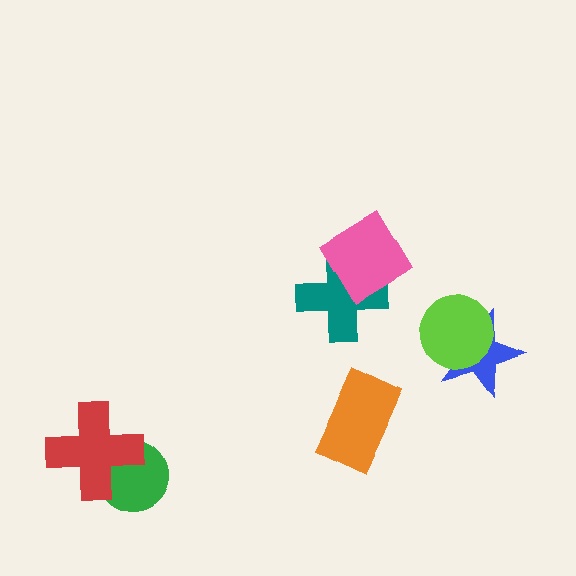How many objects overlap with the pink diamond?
1 object overlaps with the pink diamond.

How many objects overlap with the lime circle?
1 object overlaps with the lime circle.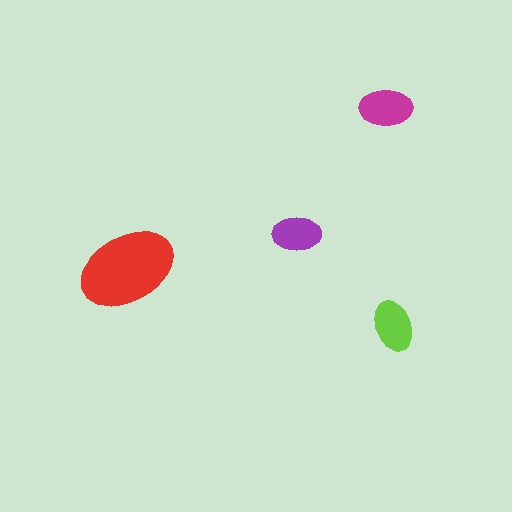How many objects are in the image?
There are 4 objects in the image.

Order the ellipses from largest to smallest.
the red one, the magenta one, the lime one, the purple one.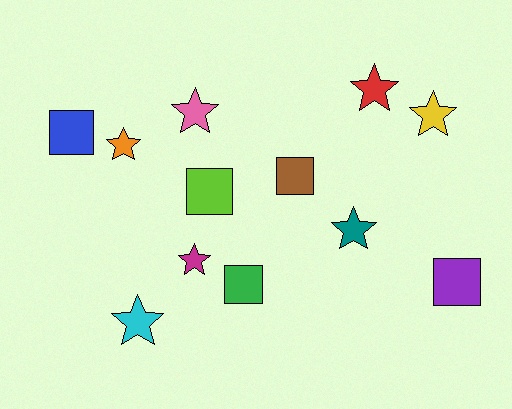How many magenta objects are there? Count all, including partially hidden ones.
There is 1 magenta object.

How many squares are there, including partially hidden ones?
There are 5 squares.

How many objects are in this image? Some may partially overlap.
There are 12 objects.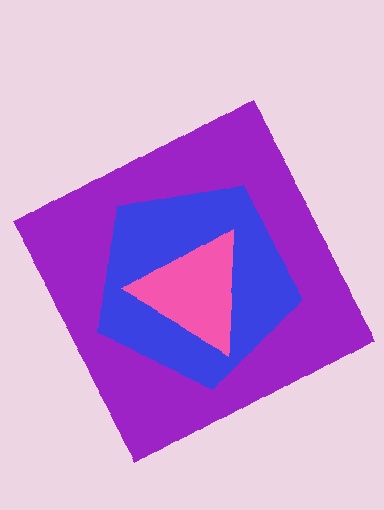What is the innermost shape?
The pink triangle.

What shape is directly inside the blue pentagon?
The pink triangle.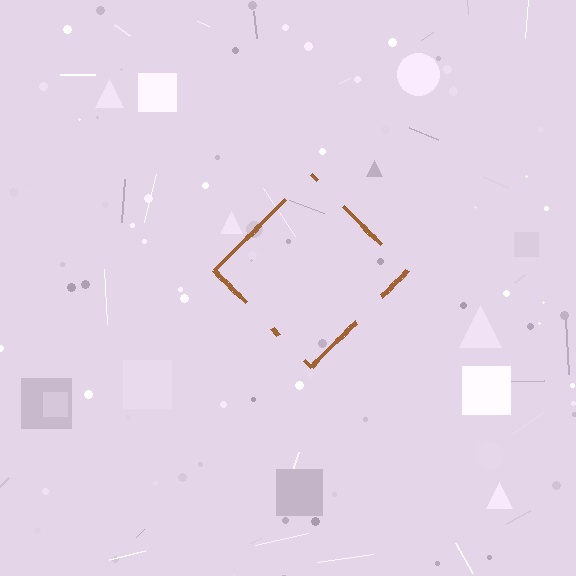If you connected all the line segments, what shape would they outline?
They would outline a diamond.